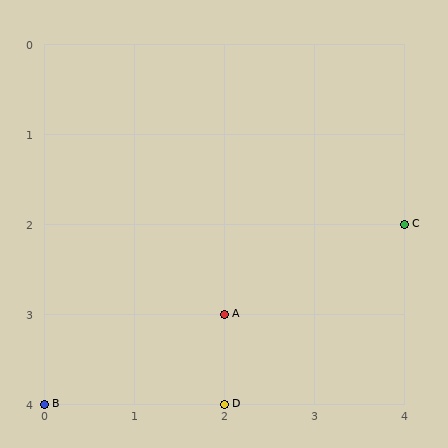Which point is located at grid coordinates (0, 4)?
Point B is at (0, 4).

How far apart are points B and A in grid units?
Points B and A are 2 columns and 1 row apart (about 2.2 grid units diagonally).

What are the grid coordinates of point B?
Point B is at grid coordinates (0, 4).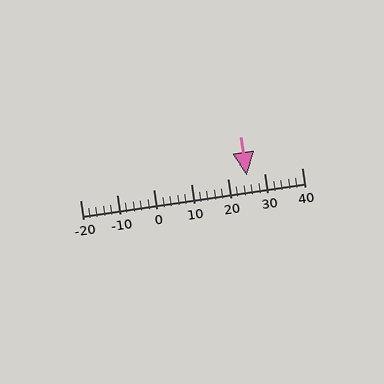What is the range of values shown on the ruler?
The ruler shows values from -20 to 40.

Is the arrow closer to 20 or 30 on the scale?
The arrow is closer to 30.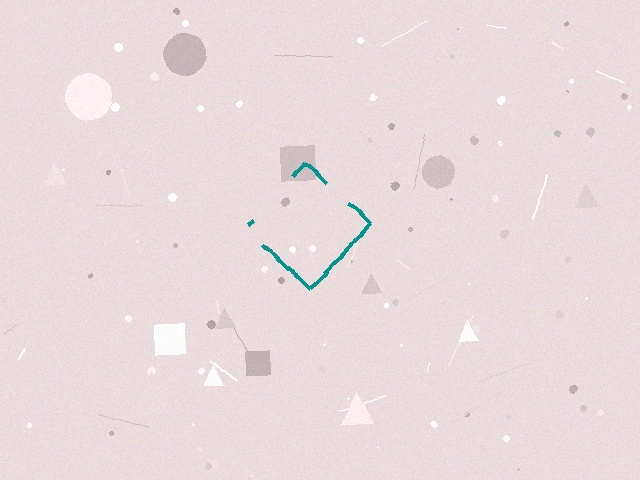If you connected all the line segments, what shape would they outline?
They would outline a diamond.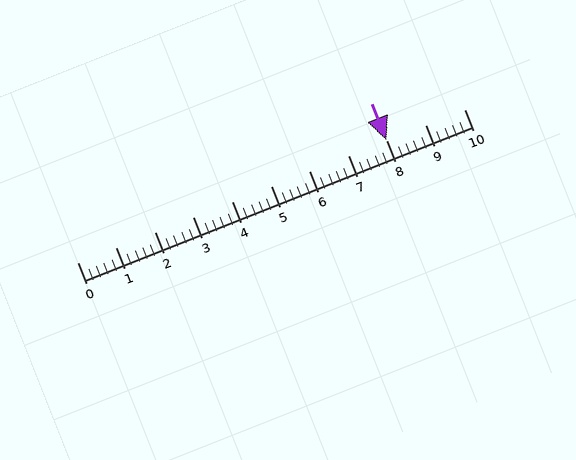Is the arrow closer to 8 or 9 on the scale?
The arrow is closer to 8.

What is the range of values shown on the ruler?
The ruler shows values from 0 to 10.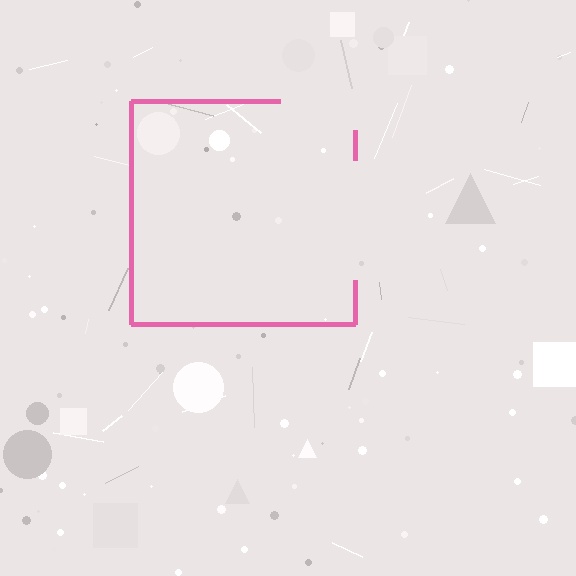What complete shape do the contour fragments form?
The contour fragments form a square.